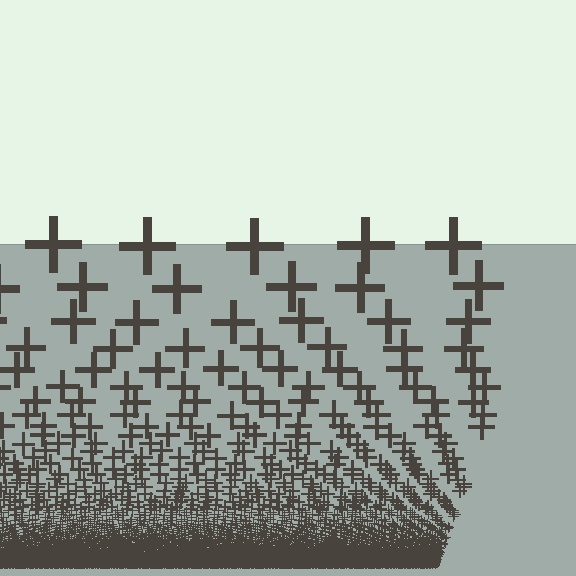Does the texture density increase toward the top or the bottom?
Density increases toward the bottom.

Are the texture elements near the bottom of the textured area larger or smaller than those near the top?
Smaller. The gradient is inverted — elements near the bottom are smaller and denser.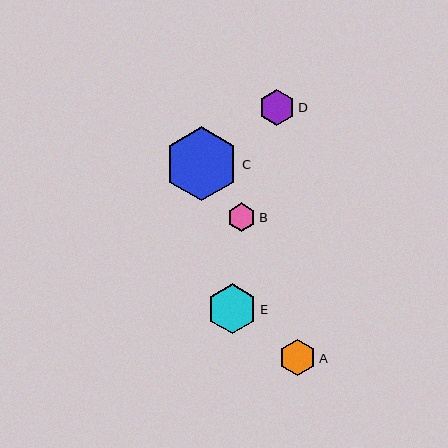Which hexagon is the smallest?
Hexagon B is the smallest with a size of approximately 28 pixels.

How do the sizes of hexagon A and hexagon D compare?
Hexagon A and hexagon D are approximately the same size.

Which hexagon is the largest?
Hexagon C is the largest with a size of approximately 74 pixels.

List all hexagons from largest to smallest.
From largest to smallest: C, E, A, D, B.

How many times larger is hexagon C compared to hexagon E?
Hexagon C is approximately 1.5 times the size of hexagon E.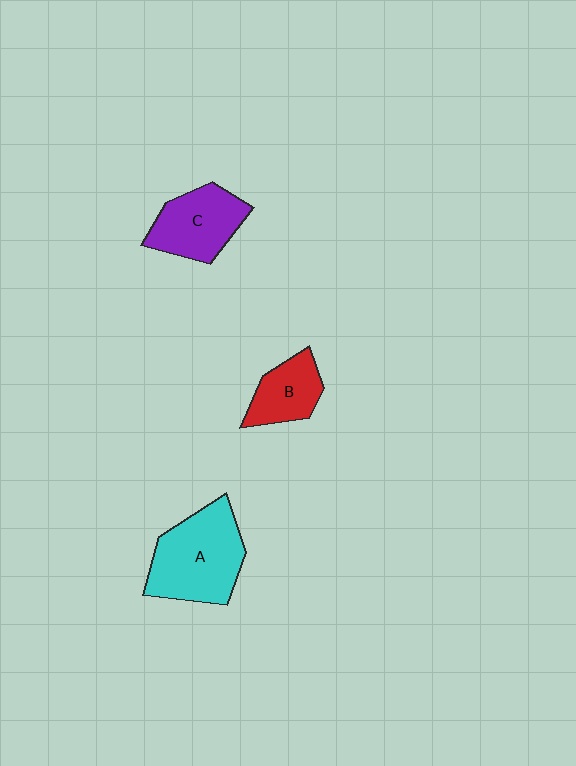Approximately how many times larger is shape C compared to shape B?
Approximately 1.4 times.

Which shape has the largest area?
Shape A (cyan).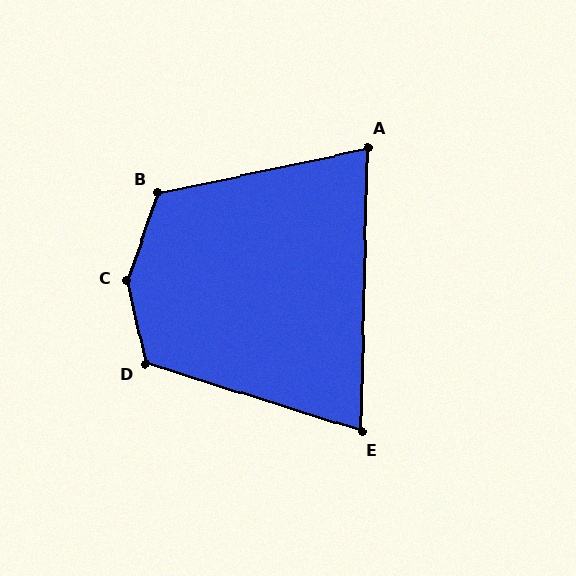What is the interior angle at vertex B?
Approximately 122 degrees (obtuse).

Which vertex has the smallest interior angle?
E, at approximately 74 degrees.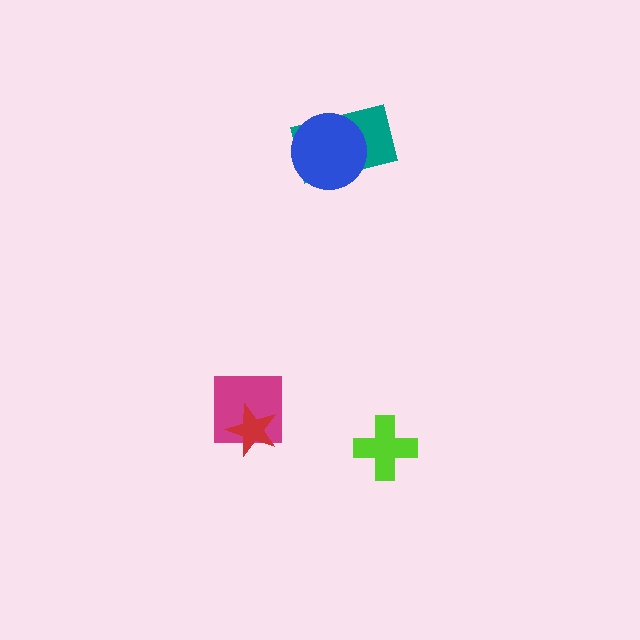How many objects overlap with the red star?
1 object overlaps with the red star.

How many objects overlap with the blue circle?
1 object overlaps with the blue circle.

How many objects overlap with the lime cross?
0 objects overlap with the lime cross.